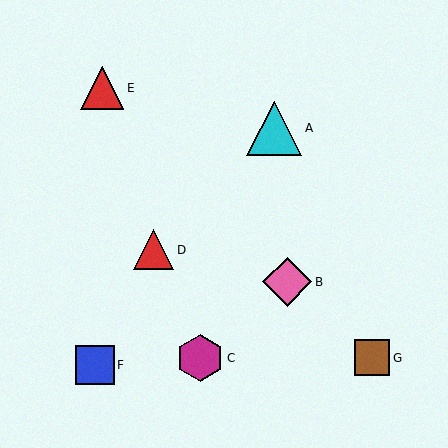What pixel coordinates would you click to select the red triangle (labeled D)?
Click at (154, 250) to select the red triangle D.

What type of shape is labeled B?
Shape B is a pink diamond.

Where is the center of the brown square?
The center of the brown square is at (372, 358).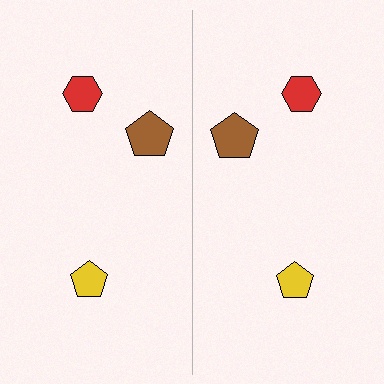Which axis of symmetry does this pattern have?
The pattern has a vertical axis of symmetry running through the center of the image.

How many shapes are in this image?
There are 6 shapes in this image.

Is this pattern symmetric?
Yes, this pattern has bilateral (reflection) symmetry.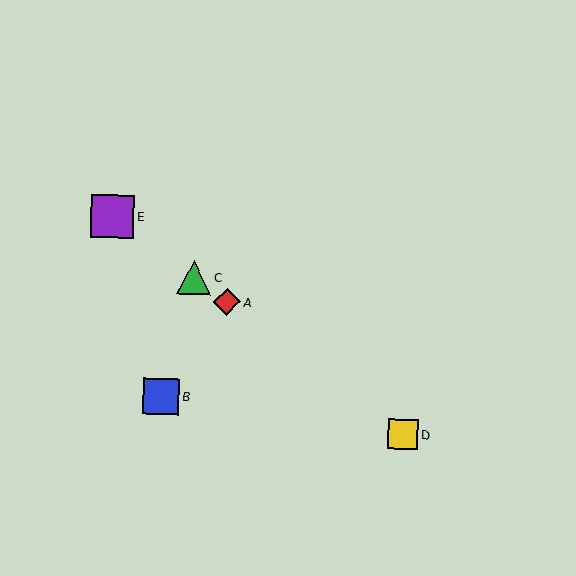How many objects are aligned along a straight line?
4 objects (A, C, D, E) are aligned along a straight line.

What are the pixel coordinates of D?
Object D is at (403, 434).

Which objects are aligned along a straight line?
Objects A, C, D, E are aligned along a straight line.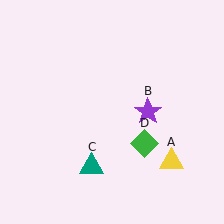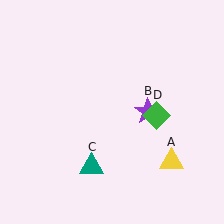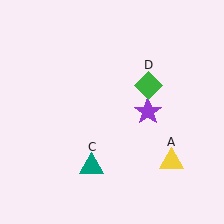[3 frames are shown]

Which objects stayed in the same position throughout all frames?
Yellow triangle (object A) and purple star (object B) and teal triangle (object C) remained stationary.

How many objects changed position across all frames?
1 object changed position: green diamond (object D).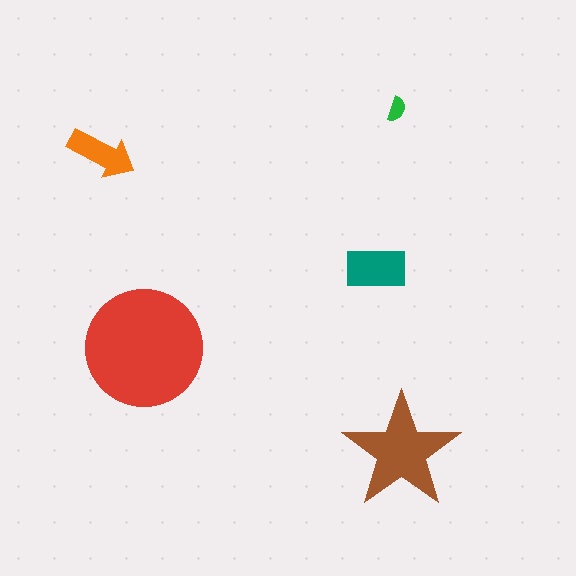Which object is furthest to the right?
The brown star is rightmost.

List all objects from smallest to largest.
The green semicircle, the orange arrow, the teal rectangle, the brown star, the red circle.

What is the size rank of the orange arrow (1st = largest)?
4th.